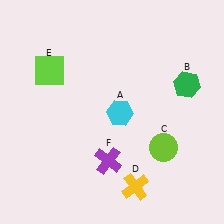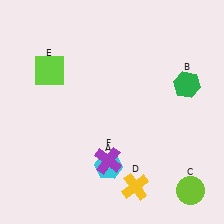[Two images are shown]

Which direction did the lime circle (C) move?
The lime circle (C) moved down.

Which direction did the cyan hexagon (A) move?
The cyan hexagon (A) moved down.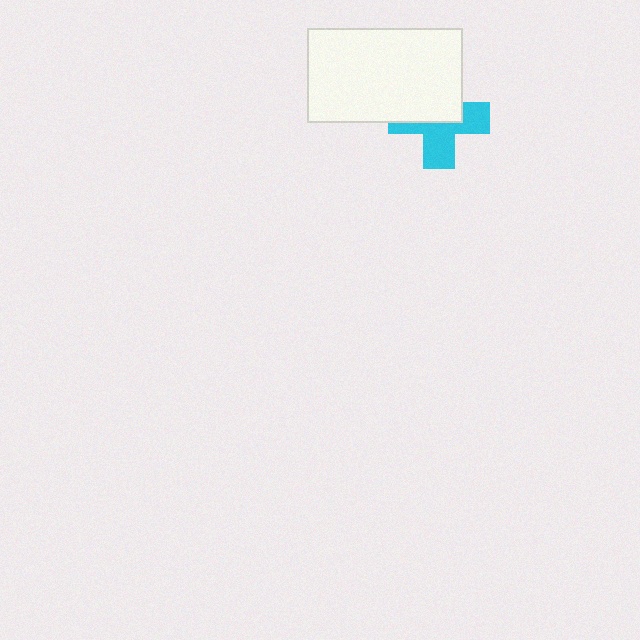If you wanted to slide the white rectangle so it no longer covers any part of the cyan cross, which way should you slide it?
Slide it up — that is the most direct way to separate the two shapes.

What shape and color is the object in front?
The object in front is a white rectangle.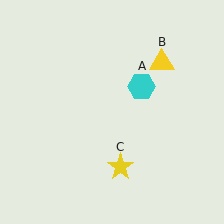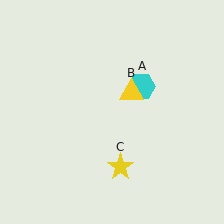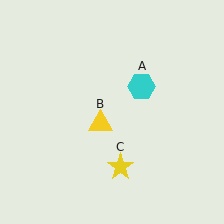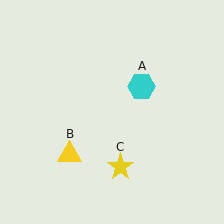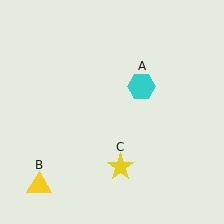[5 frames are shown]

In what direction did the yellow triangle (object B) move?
The yellow triangle (object B) moved down and to the left.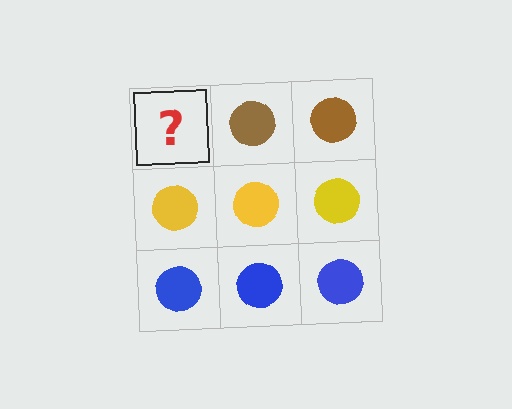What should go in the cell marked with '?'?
The missing cell should contain a brown circle.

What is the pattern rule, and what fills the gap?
The rule is that each row has a consistent color. The gap should be filled with a brown circle.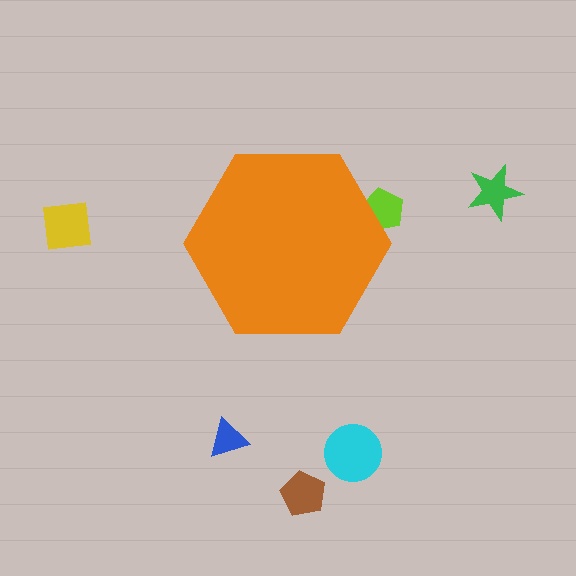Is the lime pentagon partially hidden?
Yes, the lime pentagon is partially hidden behind the orange hexagon.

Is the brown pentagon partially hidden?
No, the brown pentagon is fully visible.